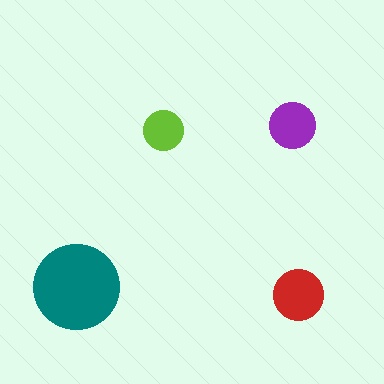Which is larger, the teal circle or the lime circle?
The teal one.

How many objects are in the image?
There are 4 objects in the image.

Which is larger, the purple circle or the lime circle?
The purple one.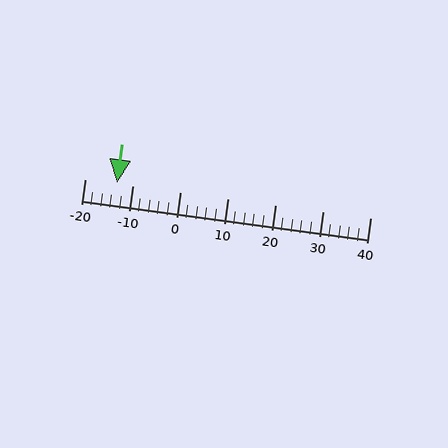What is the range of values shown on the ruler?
The ruler shows values from -20 to 40.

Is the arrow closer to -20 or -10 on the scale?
The arrow is closer to -10.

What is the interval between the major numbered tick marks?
The major tick marks are spaced 10 units apart.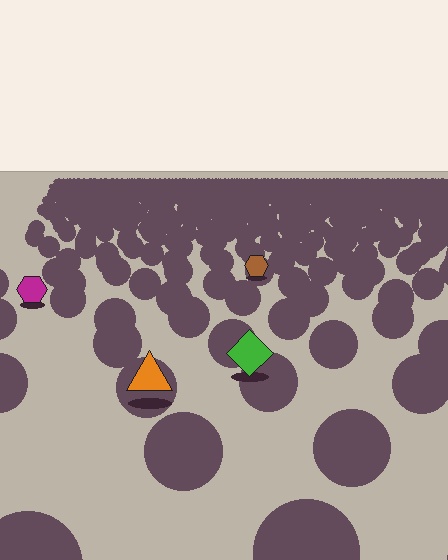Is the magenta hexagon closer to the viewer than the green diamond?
No. The green diamond is closer — you can tell from the texture gradient: the ground texture is coarser near it.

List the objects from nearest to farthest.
From nearest to farthest: the orange triangle, the green diamond, the magenta hexagon, the brown hexagon.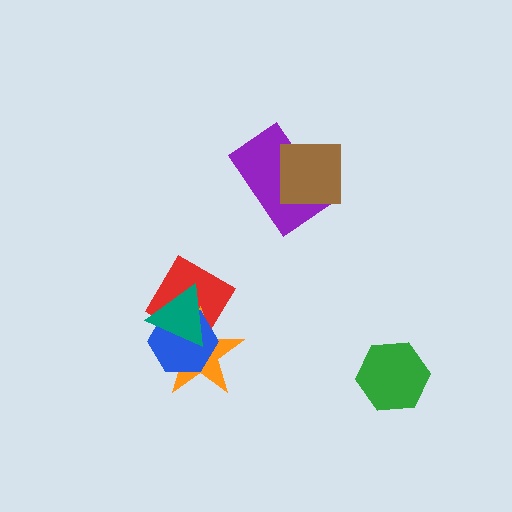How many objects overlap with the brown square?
1 object overlaps with the brown square.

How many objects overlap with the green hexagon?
0 objects overlap with the green hexagon.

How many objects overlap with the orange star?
3 objects overlap with the orange star.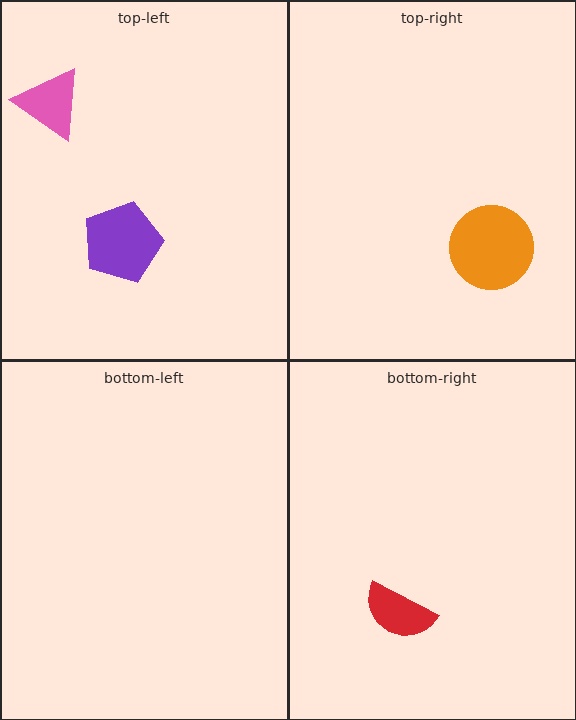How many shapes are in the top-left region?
2.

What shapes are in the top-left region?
The purple pentagon, the pink triangle.